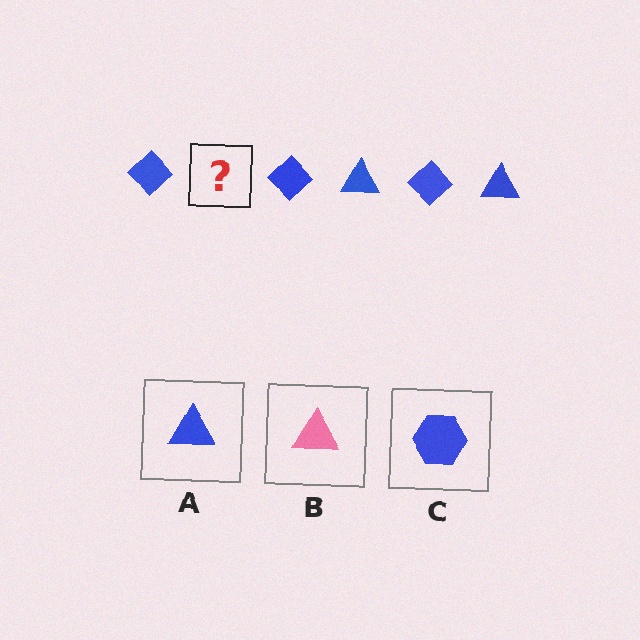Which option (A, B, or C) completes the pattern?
A.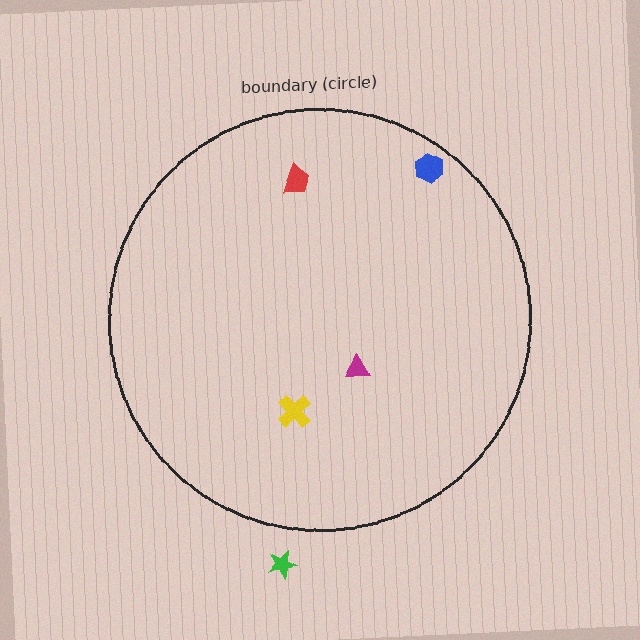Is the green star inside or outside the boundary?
Outside.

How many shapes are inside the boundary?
4 inside, 1 outside.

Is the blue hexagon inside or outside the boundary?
Inside.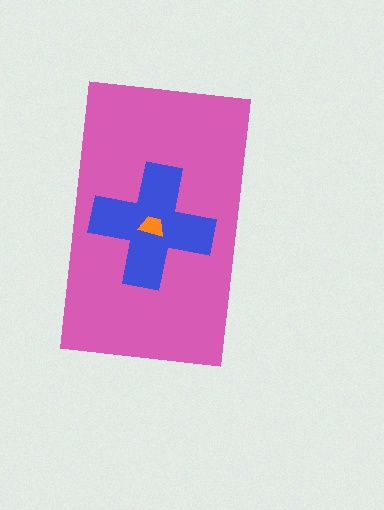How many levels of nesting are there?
3.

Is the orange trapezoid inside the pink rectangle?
Yes.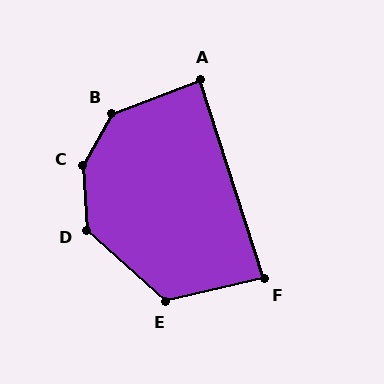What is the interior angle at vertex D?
Approximately 135 degrees (obtuse).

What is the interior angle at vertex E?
Approximately 125 degrees (obtuse).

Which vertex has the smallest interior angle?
F, at approximately 85 degrees.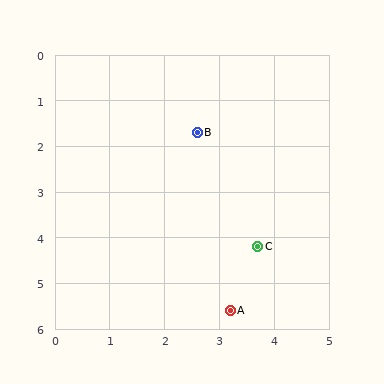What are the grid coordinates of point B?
Point B is at approximately (2.6, 1.7).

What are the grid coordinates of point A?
Point A is at approximately (3.2, 5.6).